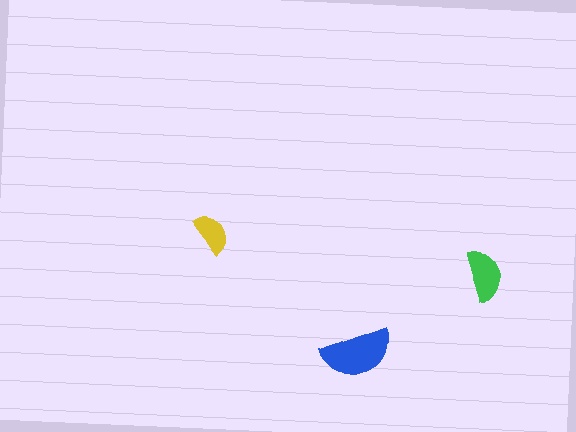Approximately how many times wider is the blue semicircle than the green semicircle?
About 1.5 times wider.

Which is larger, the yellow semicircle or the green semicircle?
The green one.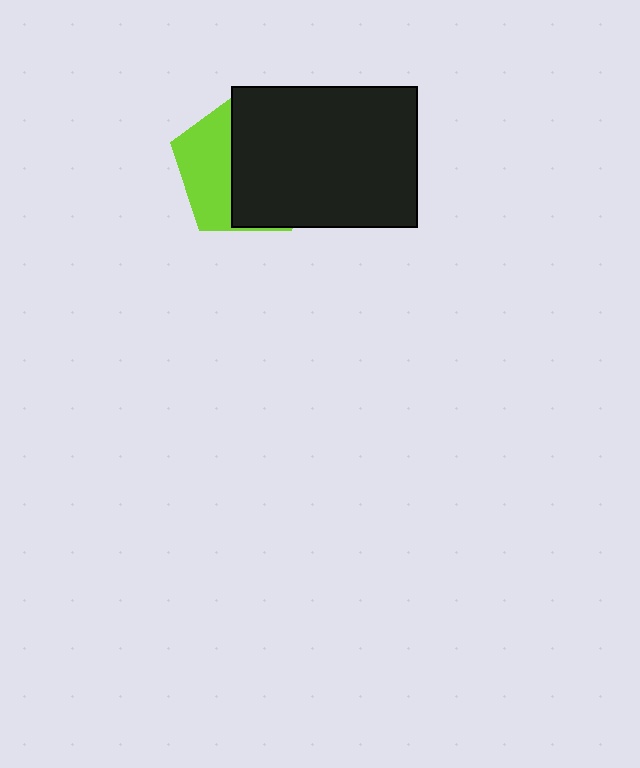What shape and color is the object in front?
The object in front is a black rectangle.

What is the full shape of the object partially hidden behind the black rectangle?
The partially hidden object is a lime pentagon.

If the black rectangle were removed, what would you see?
You would see the complete lime pentagon.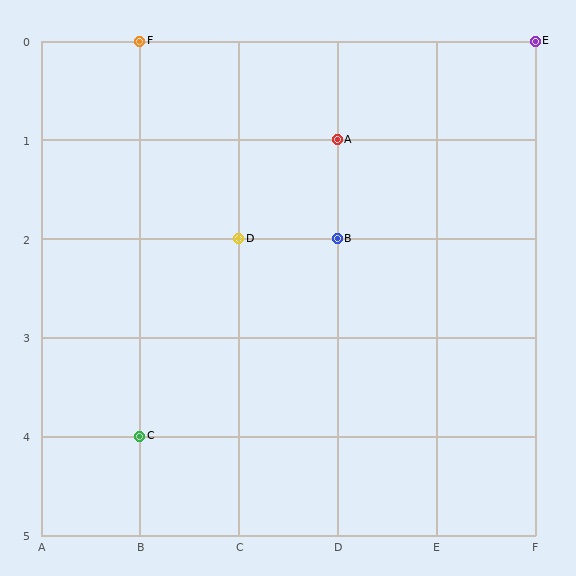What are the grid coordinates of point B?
Point B is at grid coordinates (D, 2).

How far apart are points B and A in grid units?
Points B and A are 1 row apart.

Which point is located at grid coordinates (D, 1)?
Point A is at (D, 1).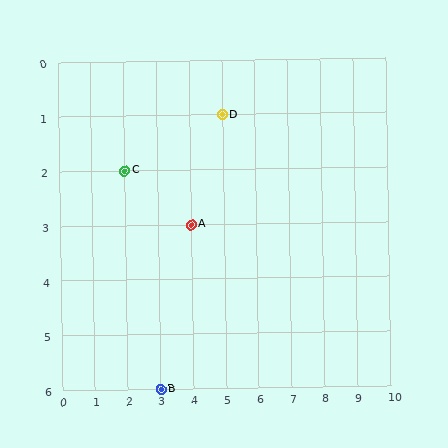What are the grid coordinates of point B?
Point B is at grid coordinates (3, 6).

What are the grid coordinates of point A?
Point A is at grid coordinates (4, 3).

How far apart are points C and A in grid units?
Points C and A are 2 columns and 1 row apart (about 2.2 grid units diagonally).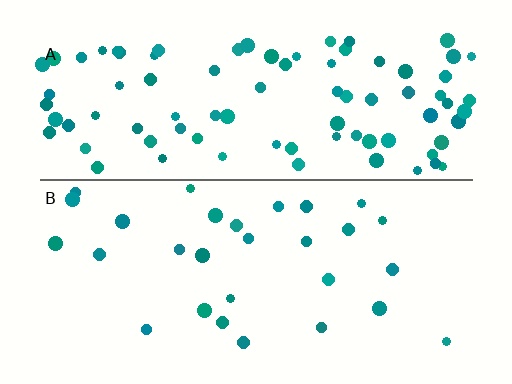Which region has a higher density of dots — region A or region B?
A (the top).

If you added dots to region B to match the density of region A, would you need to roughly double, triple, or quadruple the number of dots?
Approximately triple.